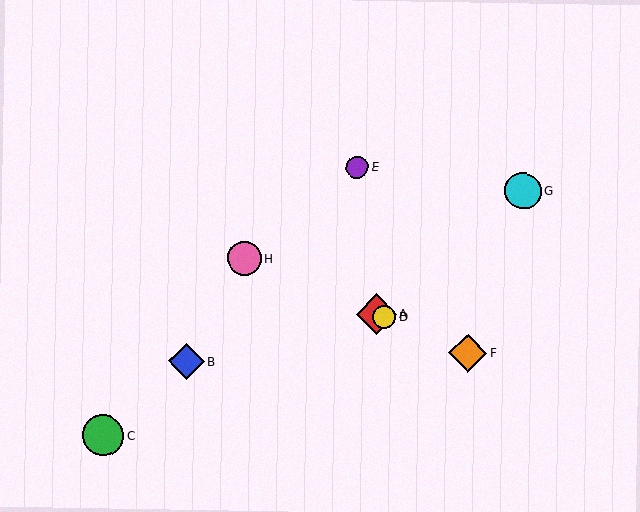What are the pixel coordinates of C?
Object C is at (103, 435).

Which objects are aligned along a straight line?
Objects A, D, F, H are aligned along a straight line.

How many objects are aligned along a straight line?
4 objects (A, D, F, H) are aligned along a straight line.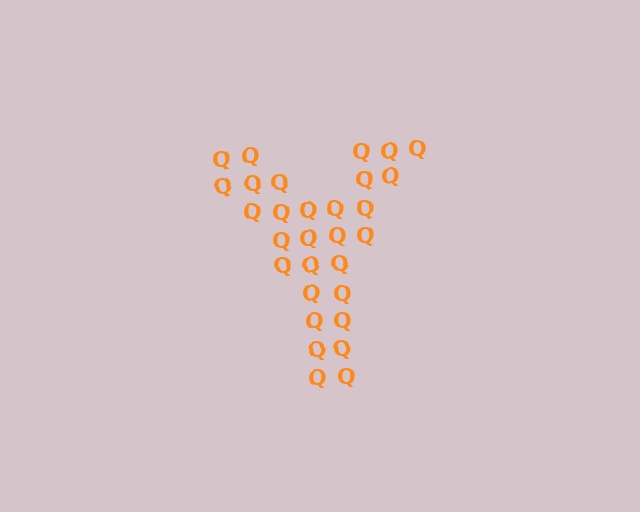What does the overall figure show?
The overall figure shows the letter Y.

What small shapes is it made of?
It is made of small letter Q's.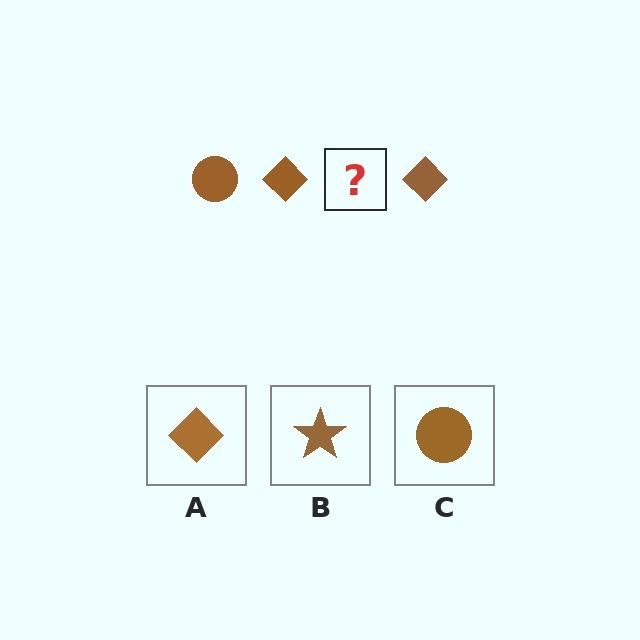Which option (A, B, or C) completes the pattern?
C.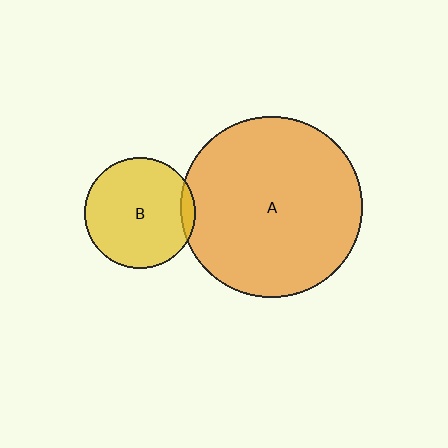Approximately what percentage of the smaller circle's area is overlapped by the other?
Approximately 5%.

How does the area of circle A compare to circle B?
Approximately 2.7 times.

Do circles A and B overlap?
Yes.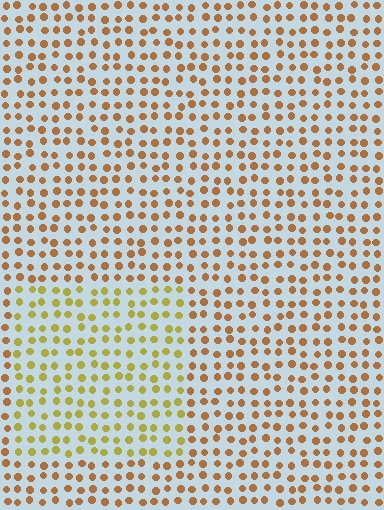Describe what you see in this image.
The image is filled with small brown elements in a uniform arrangement. A rectangle-shaped region is visible where the elements are tinted to a slightly different hue, forming a subtle color boundary.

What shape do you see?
I see a rectangle.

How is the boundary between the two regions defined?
The boundary is defined purely by a slight shift in hue (about 34 degrees). Spacing, size, and orientation are identical on both sides.